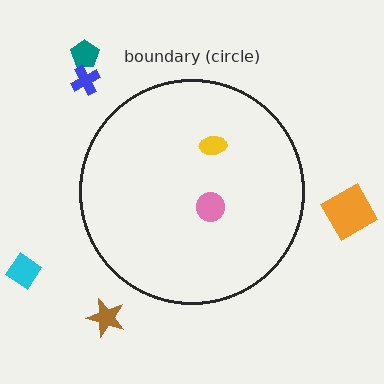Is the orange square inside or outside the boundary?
Outside.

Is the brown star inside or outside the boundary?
Outside.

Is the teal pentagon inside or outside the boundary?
Outside.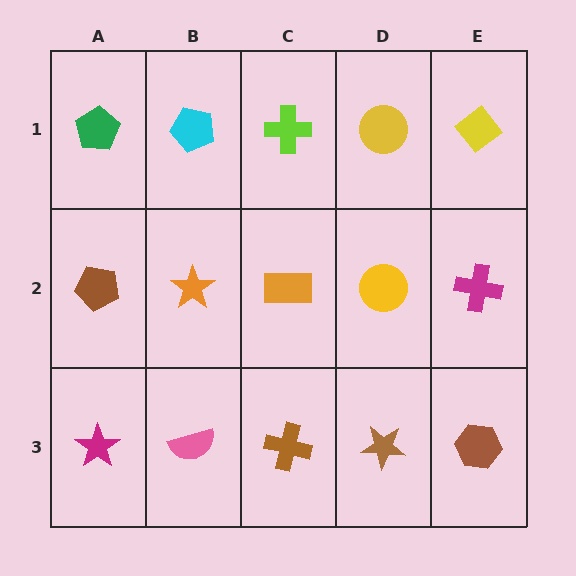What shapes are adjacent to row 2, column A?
A green pentagon (row 1, column A), a magenta star (row 3, column A), an orange star (row 2, column B).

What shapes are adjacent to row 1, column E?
A magenta cross (row 2, column E), a yellow circle (row 1, column D).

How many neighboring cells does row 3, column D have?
3.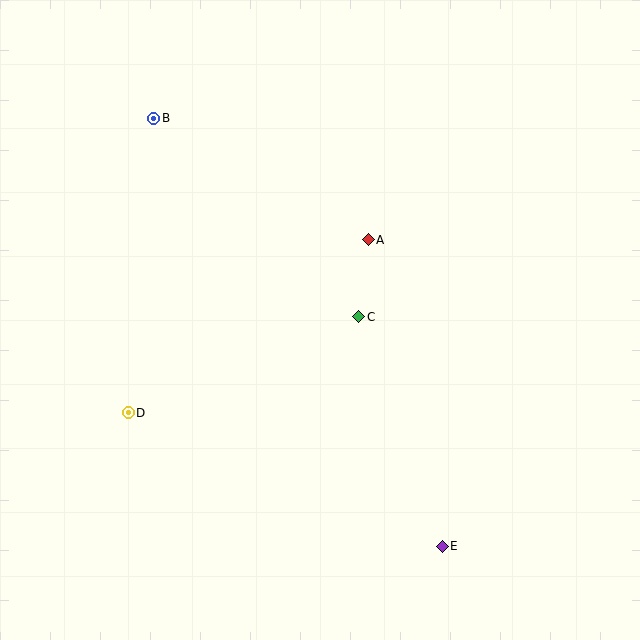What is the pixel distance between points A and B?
The distance between A and B is 247 pixels.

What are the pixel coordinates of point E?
Point E is at (442, 546).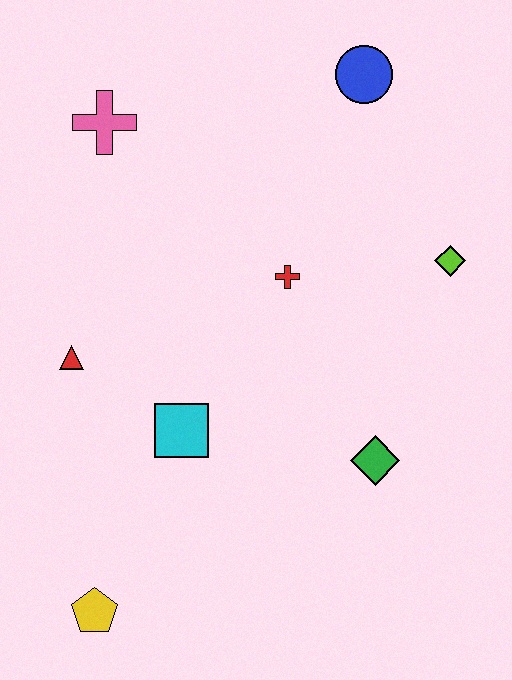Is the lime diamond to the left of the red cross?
No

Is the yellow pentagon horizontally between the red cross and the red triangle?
Yes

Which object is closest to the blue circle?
The lime diamond is closest to the blue circle.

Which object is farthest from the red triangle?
The blue circle is farthest from the red triangle.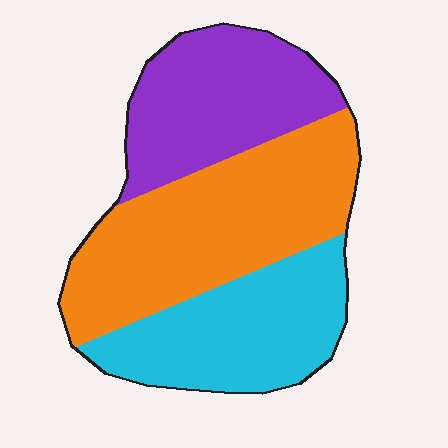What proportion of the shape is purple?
Purple takes up between a sixth and a third of the shape.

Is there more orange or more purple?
Orange.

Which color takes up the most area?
Orange, at roughly 40%.